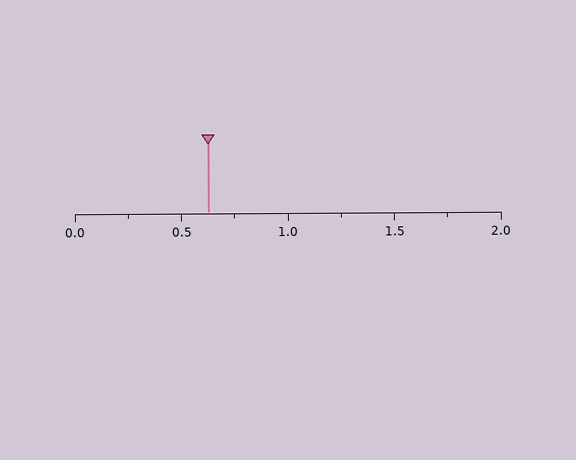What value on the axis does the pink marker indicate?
The marker indicates approximately 0.62.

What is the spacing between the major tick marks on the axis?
The major ticks are spaced 0.5 apart.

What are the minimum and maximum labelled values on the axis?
The axis runs from 0.0 to 2.0.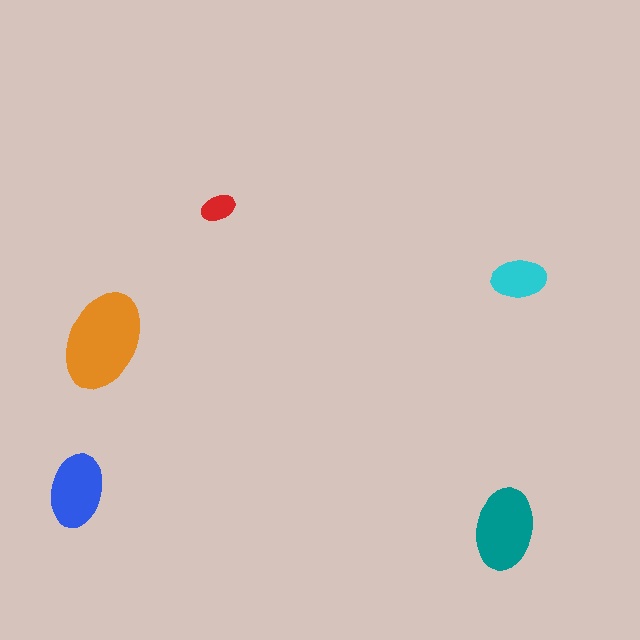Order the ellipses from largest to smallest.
the orange one, the teal one, the blue one, the cyan one, the red one.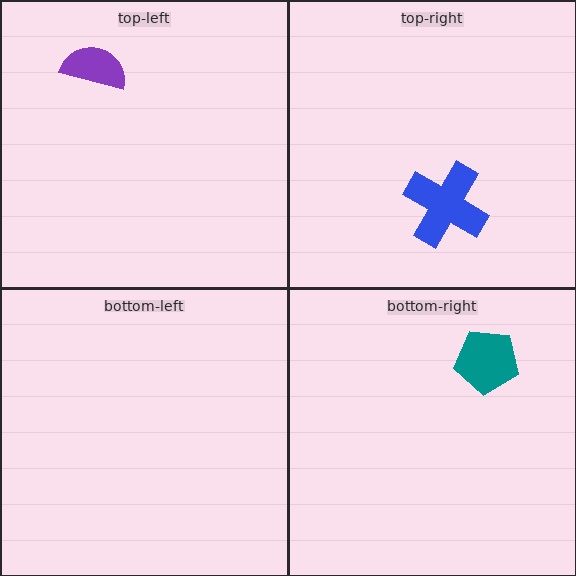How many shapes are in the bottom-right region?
1.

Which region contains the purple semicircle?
The top-left region.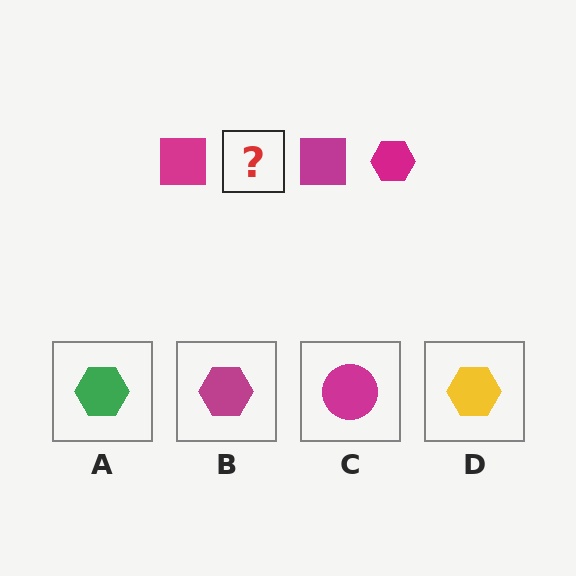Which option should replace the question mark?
Option B.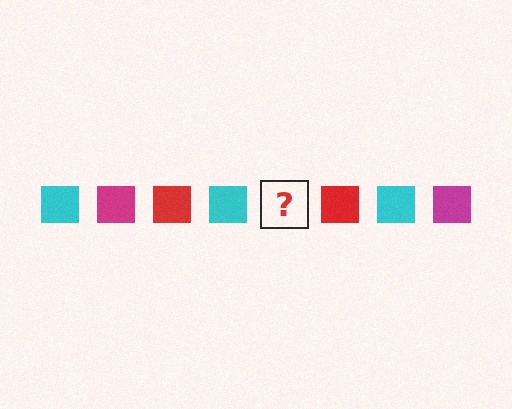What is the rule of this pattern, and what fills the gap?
The rule is that the pattern cycles through cyan, magenta, red squares. The gap should be filled with a magenta square.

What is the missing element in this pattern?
The missing element is a magenta square.